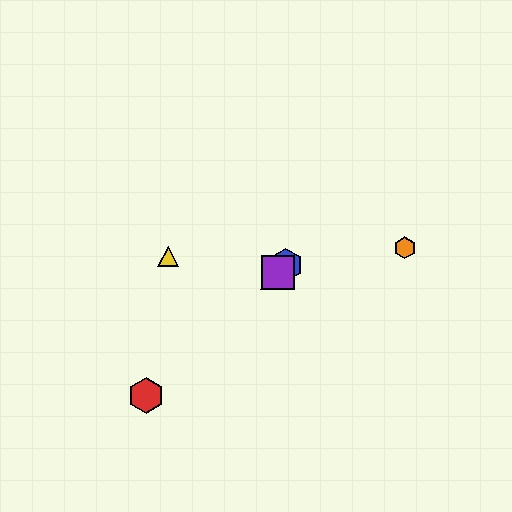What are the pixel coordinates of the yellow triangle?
The yellow triangle is at (168, 256).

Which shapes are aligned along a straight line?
The red hexagon, the blue hexagon, the green triangle, the purple square are aligned along a straight line.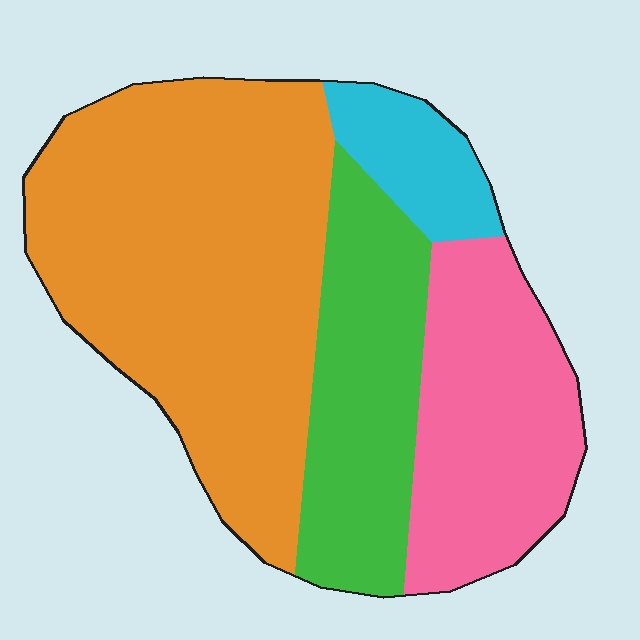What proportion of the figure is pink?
Pink covers around 25% of the figure.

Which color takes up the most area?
Orange, at roughly 50%.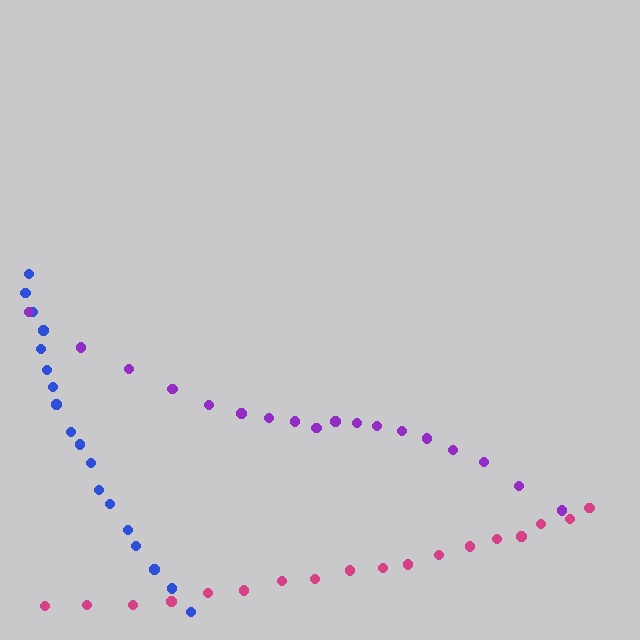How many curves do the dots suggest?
There are 3 distinct paths.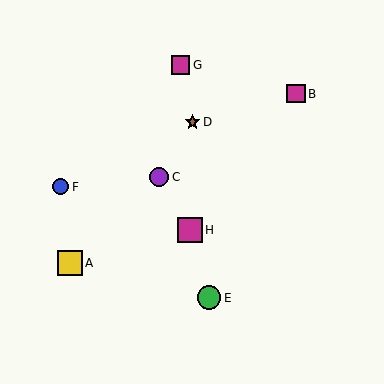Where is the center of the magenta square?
The center of the magenta square is at (296, 94).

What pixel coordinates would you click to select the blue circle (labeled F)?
Click at (61, 187) to select the blue circle F.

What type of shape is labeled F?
Shape F is a blue circle.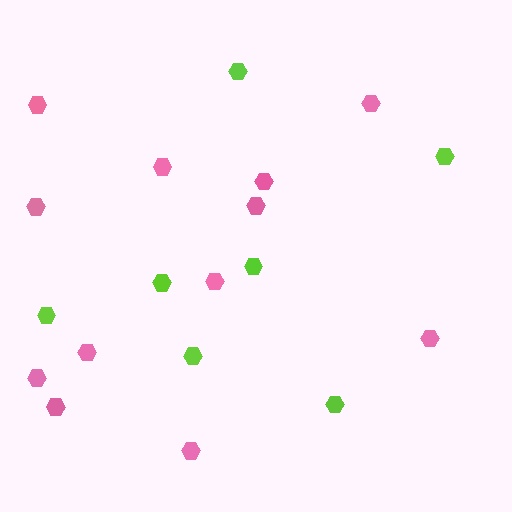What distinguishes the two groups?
There are 2 groups: one group of pink hexagons (12) and one group of lime hexagons (7).